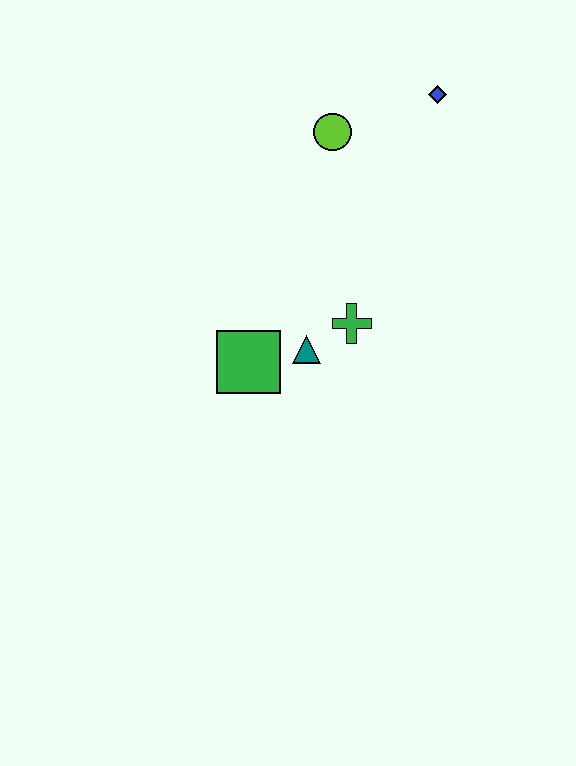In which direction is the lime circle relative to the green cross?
The lime circle is above the green cross.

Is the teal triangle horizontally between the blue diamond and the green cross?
No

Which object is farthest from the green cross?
The blue diamond is farthest from the green cross.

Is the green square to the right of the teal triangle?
No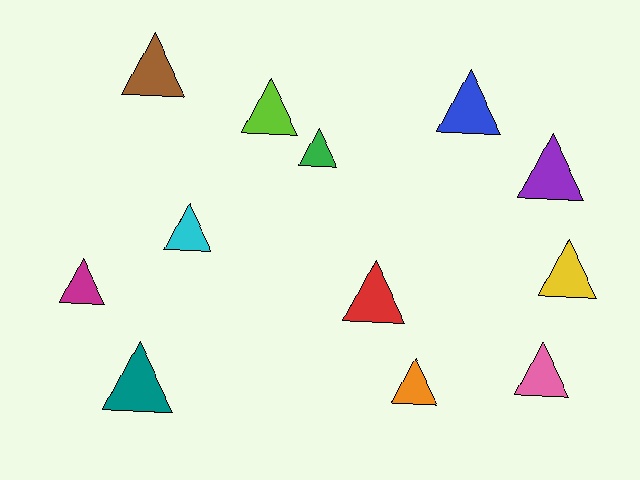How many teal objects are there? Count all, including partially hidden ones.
There is 1 teal object.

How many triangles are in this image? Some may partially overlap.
There are 12 triangles.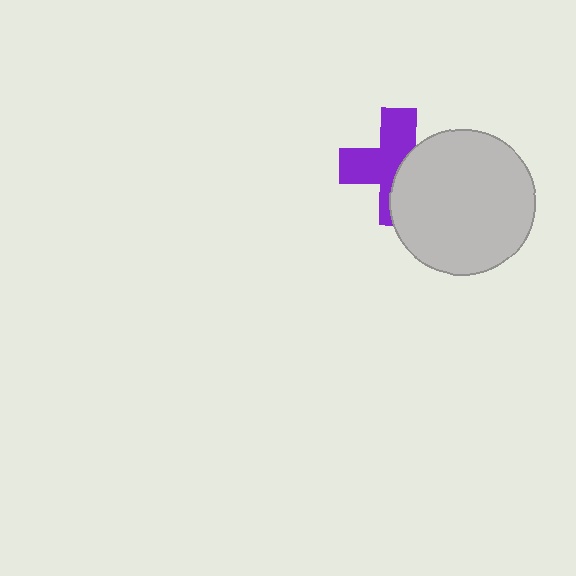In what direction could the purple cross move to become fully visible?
The purple cross could move left. That would shift it out from behind the light gray circle entirely.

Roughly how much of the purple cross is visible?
About half of it is visible (roughly 57%).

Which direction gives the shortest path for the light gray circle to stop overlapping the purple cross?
Moving right gives the shortest separation.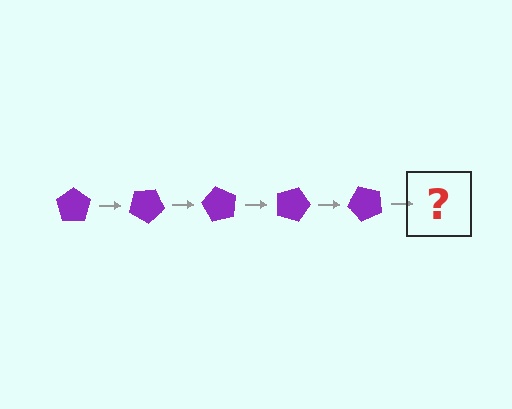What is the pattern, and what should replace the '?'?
The pattern is that the pentagon rotates 30 degrees each step. The '?' should be a purple pentagon rotated 150 degrees.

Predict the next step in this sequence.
The next step is a purple pentagon rotated 150 degrees.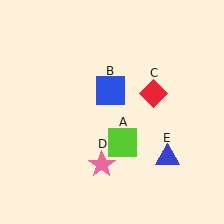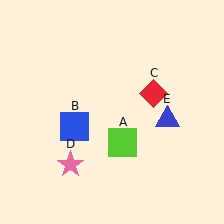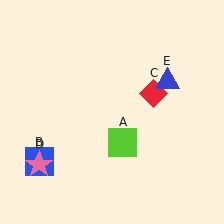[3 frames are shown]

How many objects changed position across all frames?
3 objects changed position: blue square (object B), pink star (object D), blue triangle (object E).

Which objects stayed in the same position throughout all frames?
Lime square (object A) and red diamond (object C) remained stationary.